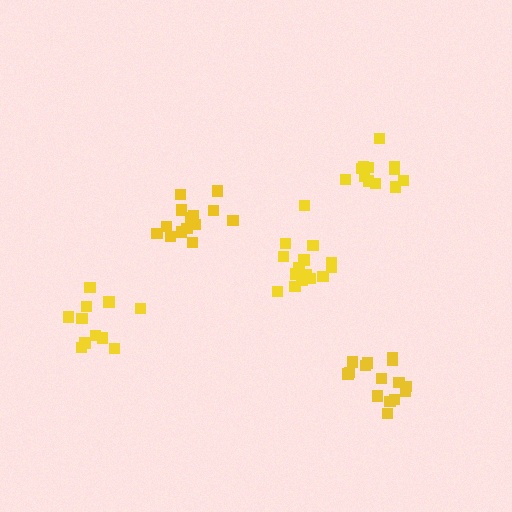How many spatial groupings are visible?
There are 5 spatial groupings.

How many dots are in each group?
Group 1: 11 dots, Group 2: 15 dots, Group 3: 14 dots, Group 4: 15 dots, Group 5: 12 dots (67 total).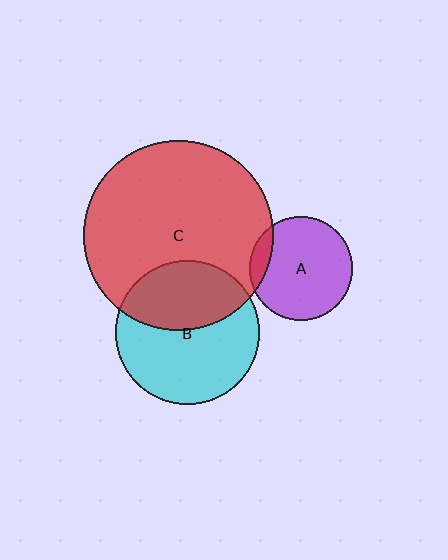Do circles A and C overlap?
Yes.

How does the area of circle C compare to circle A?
Approximately 3.4 times.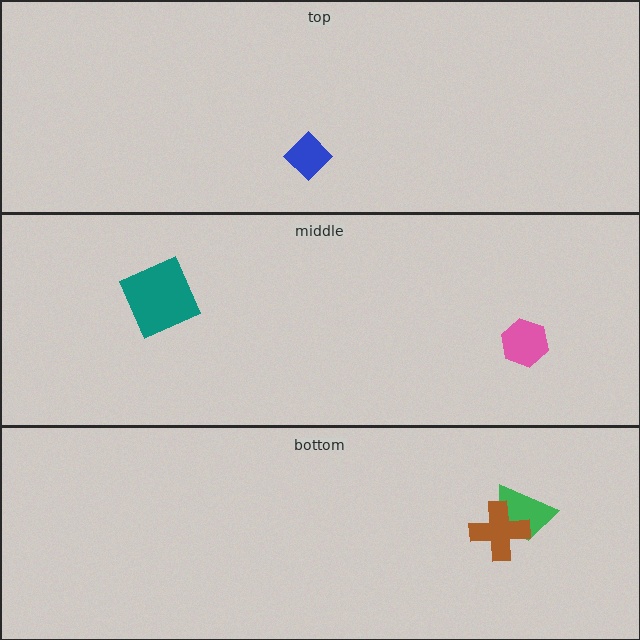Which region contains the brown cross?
The bottom region.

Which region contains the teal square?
The middle region.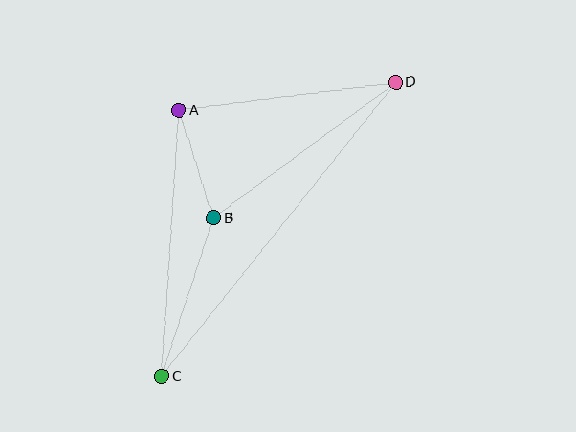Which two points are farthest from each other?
Points C and D are farthest from each other.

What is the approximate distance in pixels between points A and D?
The distance between A and D is approximately 218 pixels.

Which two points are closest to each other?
Points A and B are closest to each other.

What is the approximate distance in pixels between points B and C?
The distance between B and C is approximately 166 pixels.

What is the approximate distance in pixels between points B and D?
The distance between B and D is approximately 227 pixels.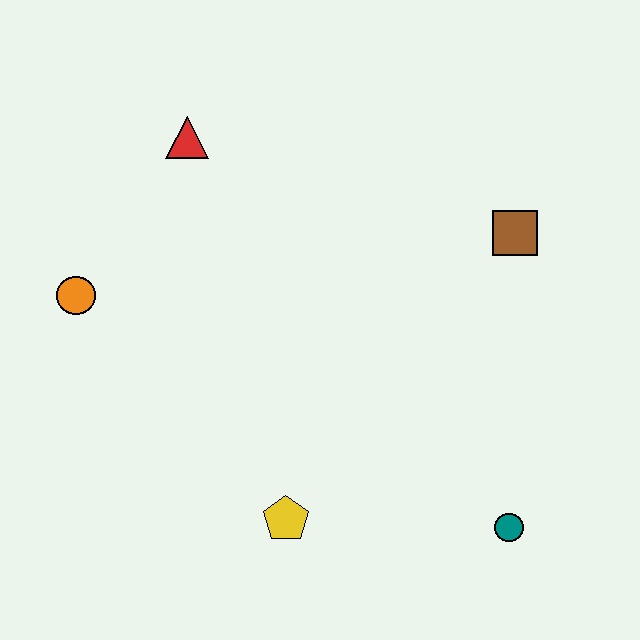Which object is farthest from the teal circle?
The red triangle is farthest from the teal circle.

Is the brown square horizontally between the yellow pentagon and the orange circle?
No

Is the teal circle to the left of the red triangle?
No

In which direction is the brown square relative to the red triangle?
The brown square is to the right of the red triangle.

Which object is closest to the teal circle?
The yellow pentagon is closest to the teal circle.